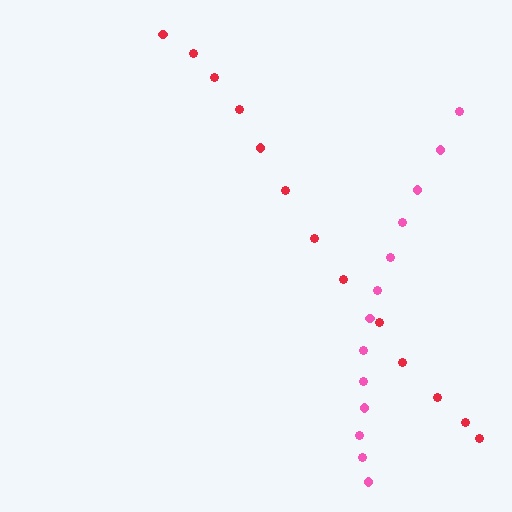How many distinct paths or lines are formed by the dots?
There are 2 distinct paths.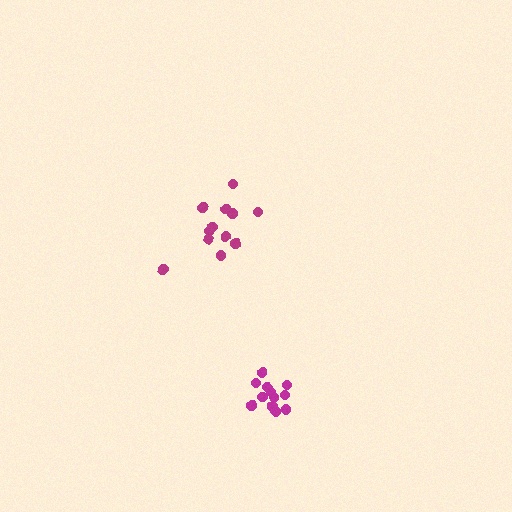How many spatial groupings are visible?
There are 2 spatial groupings.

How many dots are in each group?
Group 1: 13 dots, Group 2: 13 dots (26 total).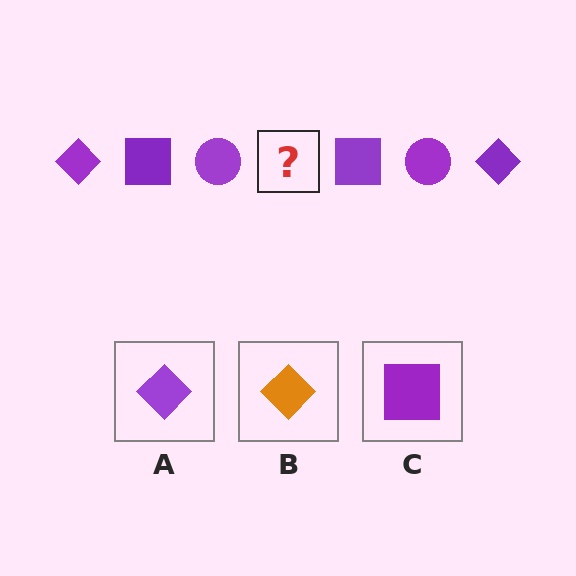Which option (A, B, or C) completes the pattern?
A.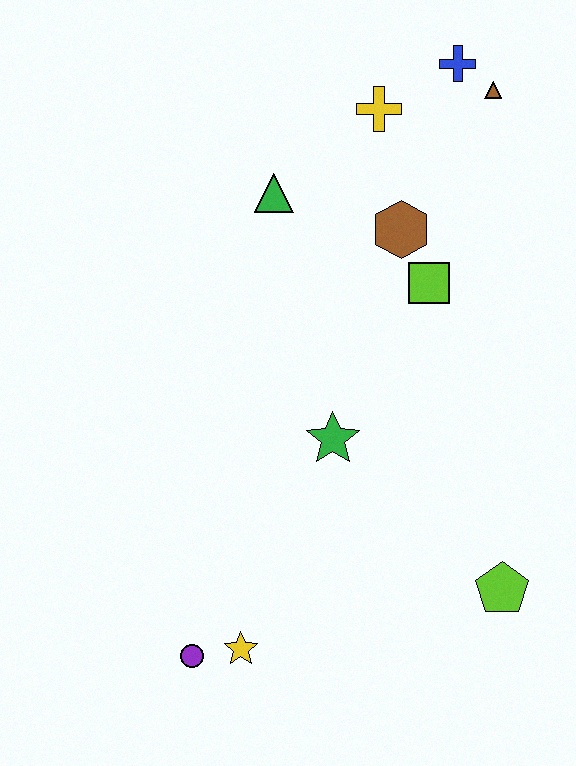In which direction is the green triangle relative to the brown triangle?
The green triangle is to the left of the brown triangle.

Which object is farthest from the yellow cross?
The purple circle is farthest from the yellow cross.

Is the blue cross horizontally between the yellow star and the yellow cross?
No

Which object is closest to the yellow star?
The purple circle is closest to the yellow star.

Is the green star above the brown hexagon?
No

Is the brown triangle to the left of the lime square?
No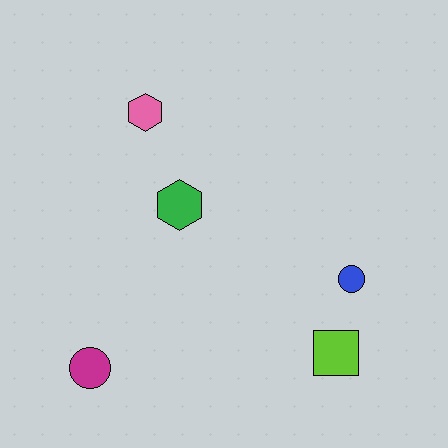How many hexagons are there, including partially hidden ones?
There are 2 hexagons.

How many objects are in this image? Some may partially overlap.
There are 5 objects.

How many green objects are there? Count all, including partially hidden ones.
There is 1 green object.